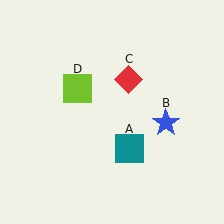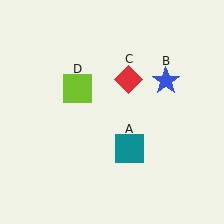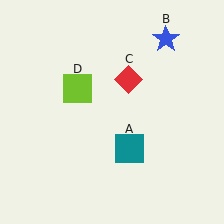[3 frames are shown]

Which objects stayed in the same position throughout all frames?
Teal square (object A) and red diamond (object C) and lime square (object D) remained stationary.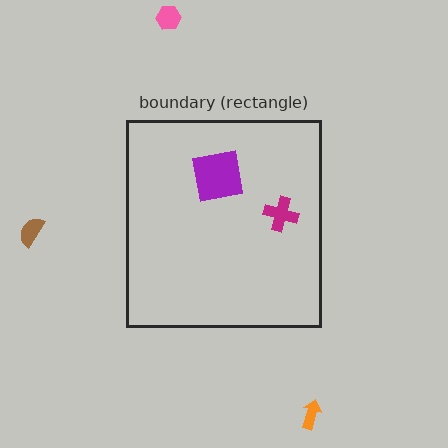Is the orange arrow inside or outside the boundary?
Outside.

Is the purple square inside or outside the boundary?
Inside.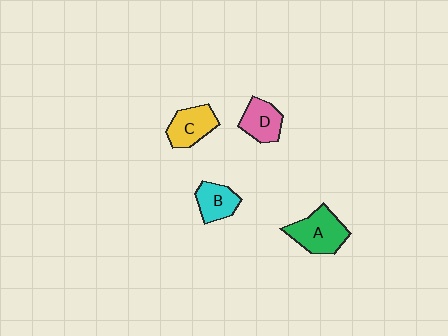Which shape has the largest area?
Shape A (green).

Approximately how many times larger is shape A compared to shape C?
Approximately 1.3 times.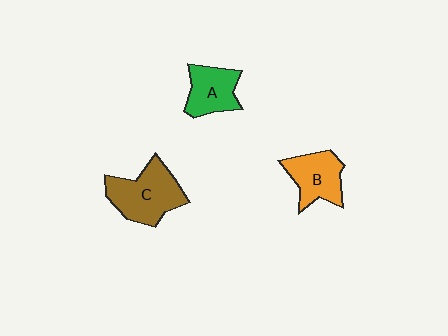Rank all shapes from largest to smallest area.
From largest to smallest: C (brown), B (orange), A (green).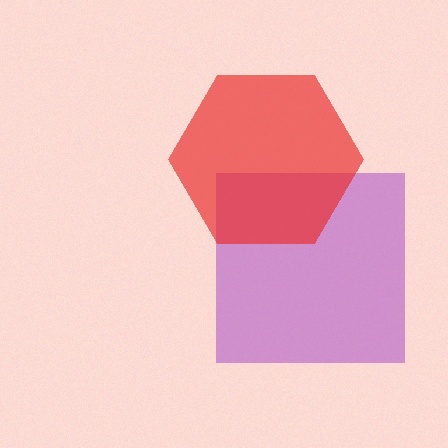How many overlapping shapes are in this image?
There are 2 overlapping shapes in the image.